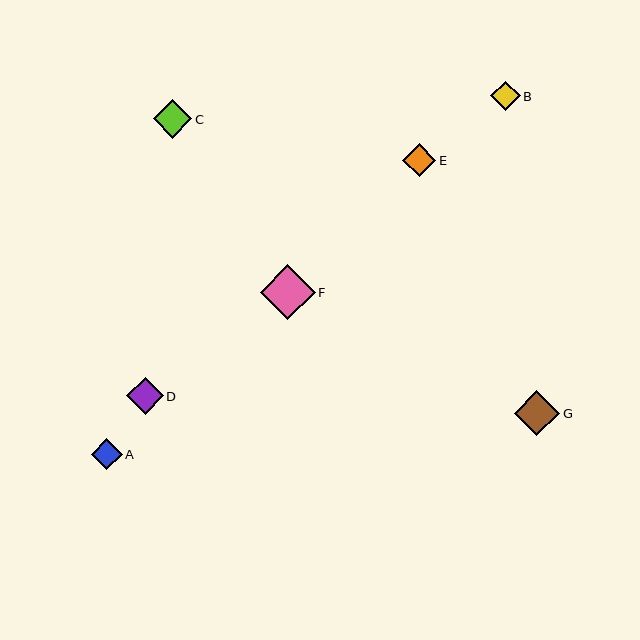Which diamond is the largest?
Diamond F is the largest with a size of approximately 54 pixels.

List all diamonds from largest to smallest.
From largest to smallest: F, G, C, D, E, A, B.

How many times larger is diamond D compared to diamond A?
Diamond D is approximately 1.2 times the size of diamond A.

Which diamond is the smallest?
Diamond B is the smallest with a size of approximately 30 pixels.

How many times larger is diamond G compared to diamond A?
Diamond G is approximately 1.5 times the size of diamond A.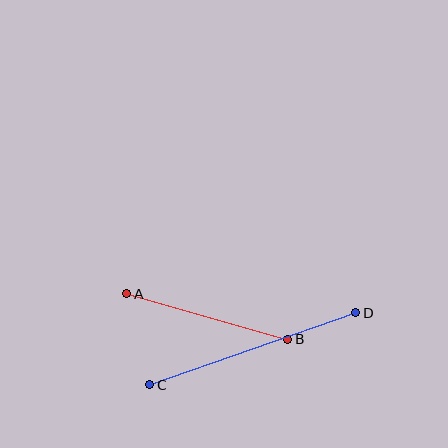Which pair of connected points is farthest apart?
Points C and D are farthest apart.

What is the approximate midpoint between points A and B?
The midpoint is at approximately (207, 316) pixels.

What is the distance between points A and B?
The distance is approximately 167 pixels.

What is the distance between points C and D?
The distance is approximately 218 pixels.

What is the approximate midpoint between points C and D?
The midpoint is at approximately (253, 349) pixels.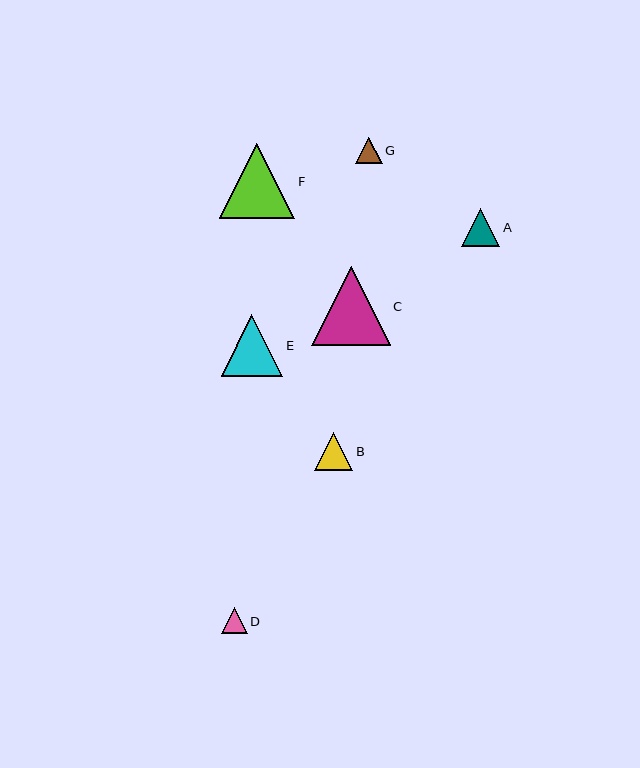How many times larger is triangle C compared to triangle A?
Triangle C is approximately 2.1 times the size of triangle A.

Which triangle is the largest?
Triangle C is the largest with a size of approximately 79 pixels.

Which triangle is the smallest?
Triangle D is the smallest with a size of approximately 26 pixels.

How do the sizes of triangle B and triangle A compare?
Triangle B and triangle A are approximately the same size.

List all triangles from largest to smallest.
From largest to smallest: C, F, E, B, A, G, D.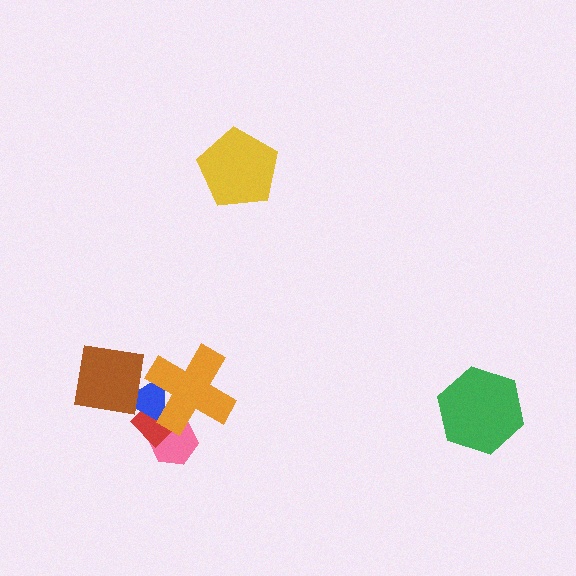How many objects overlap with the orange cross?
3 objects overlap with the orange cross.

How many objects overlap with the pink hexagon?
3 objects overlap with the pink hexagon.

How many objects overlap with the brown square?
1 object overlaps with the brown square.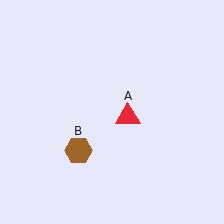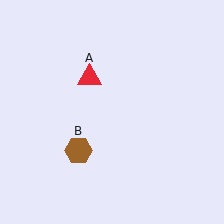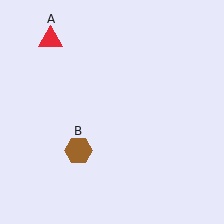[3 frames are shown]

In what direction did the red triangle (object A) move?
The red triangle (object A) moved up and to the left.